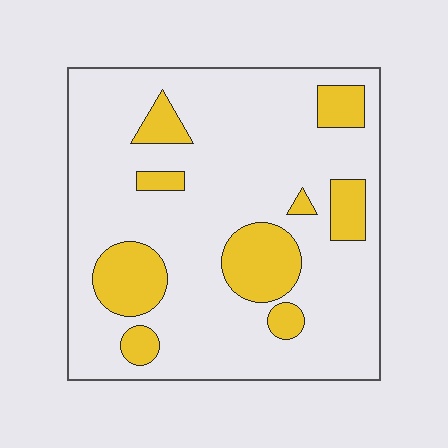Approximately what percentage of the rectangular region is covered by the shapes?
Approximately 20%.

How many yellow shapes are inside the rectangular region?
9.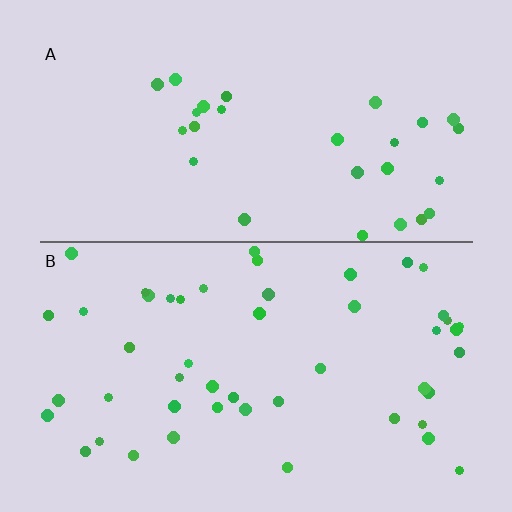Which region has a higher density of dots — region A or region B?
B (the bottom).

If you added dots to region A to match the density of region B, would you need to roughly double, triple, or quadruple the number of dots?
Approximately double.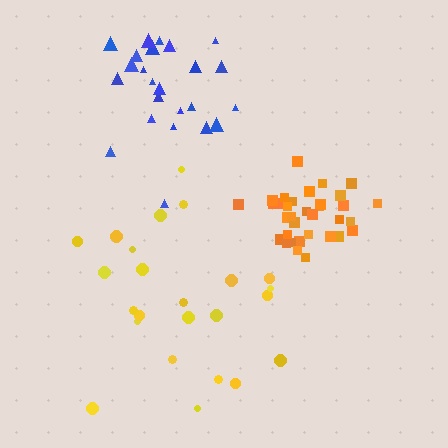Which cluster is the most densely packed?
Orange.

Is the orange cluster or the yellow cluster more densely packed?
Orange.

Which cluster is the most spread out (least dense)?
Yellow.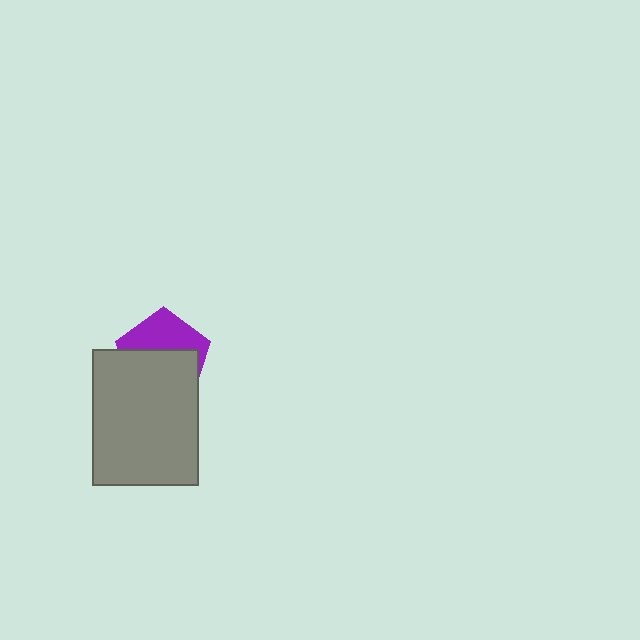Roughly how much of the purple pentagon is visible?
A small part of it is visible (roughly 42%).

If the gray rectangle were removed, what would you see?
You would see the complete purple pentagon.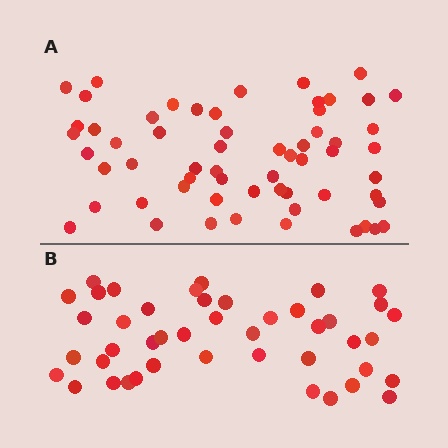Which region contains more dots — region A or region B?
Region A (the top region) has more dots.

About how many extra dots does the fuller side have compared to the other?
Region A has approximately 15 more dots than region B.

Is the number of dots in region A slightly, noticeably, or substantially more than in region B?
Region A has noticeably more, but not dramatically so. The ratio is roughly 1.4 to 1.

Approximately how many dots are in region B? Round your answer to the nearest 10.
About 40 dots. (The exact count is 44, which rounds to 40.)